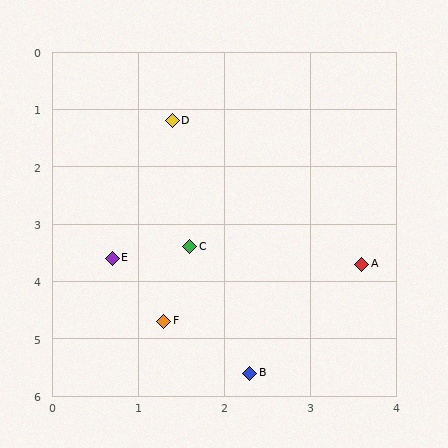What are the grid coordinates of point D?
Point D is at approximately (1.4, 1.2).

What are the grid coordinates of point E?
Point E is at approximately (0.7, 3.6).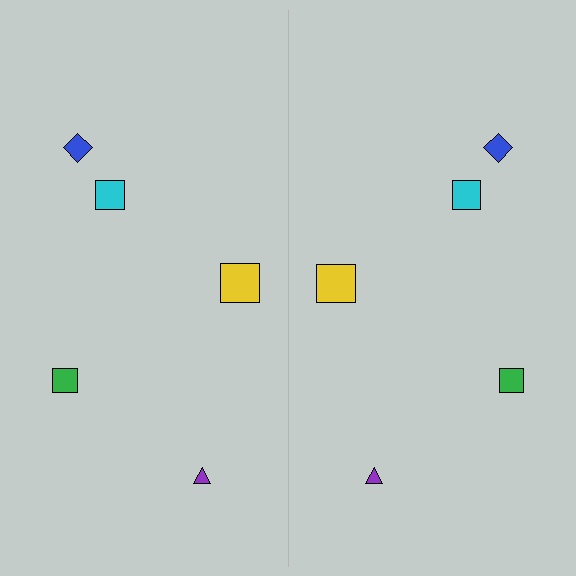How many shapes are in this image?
There are 10 shapes in this image.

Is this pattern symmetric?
Yes, this pattern has bilateral (reflection) symmetry.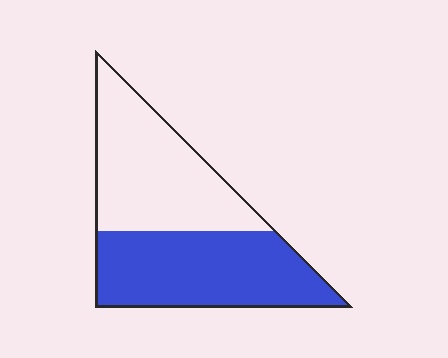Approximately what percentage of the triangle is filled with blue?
Approximately 50%.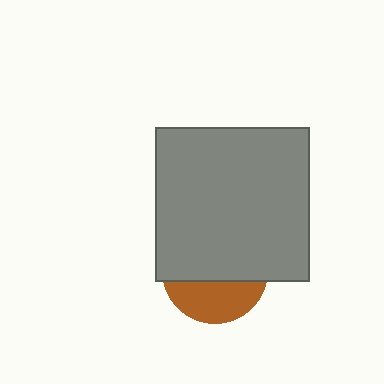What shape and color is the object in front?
The object in front is a gray square.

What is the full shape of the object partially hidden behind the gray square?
The partially hidden object is a brown circle.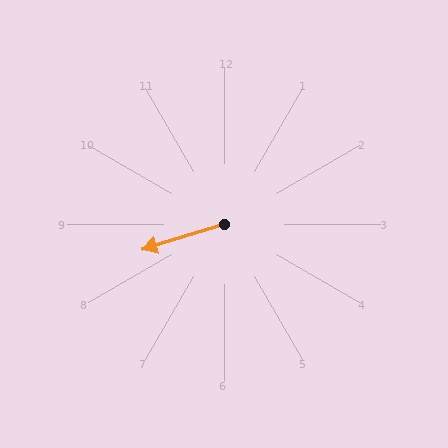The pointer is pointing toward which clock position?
Roughly 8 o'clock.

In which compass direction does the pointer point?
West.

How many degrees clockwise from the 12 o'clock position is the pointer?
Approximately 253 degrees.